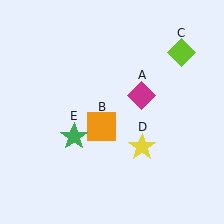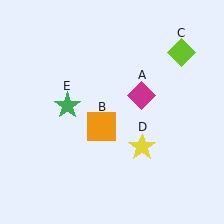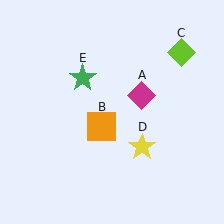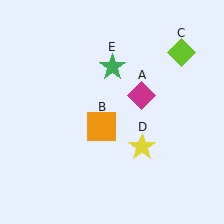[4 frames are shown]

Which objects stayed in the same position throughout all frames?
Magenta diamond (object A) and orange square (object B) and lime diamond (object C) and yellow star (object D) remained stationary.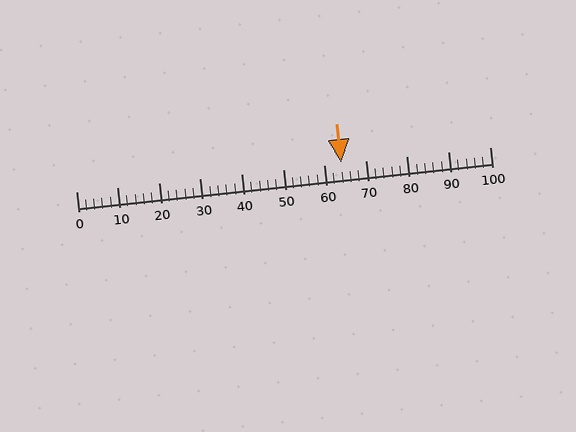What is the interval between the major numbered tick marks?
The major tick marks are spaced 10 units apart.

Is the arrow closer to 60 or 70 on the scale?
The arrow is closer to 60.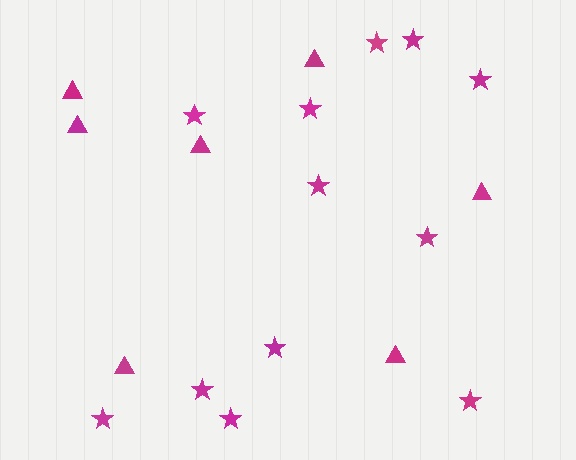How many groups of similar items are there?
There are 2 groups: one group of triangles (7) and one group of stars (12).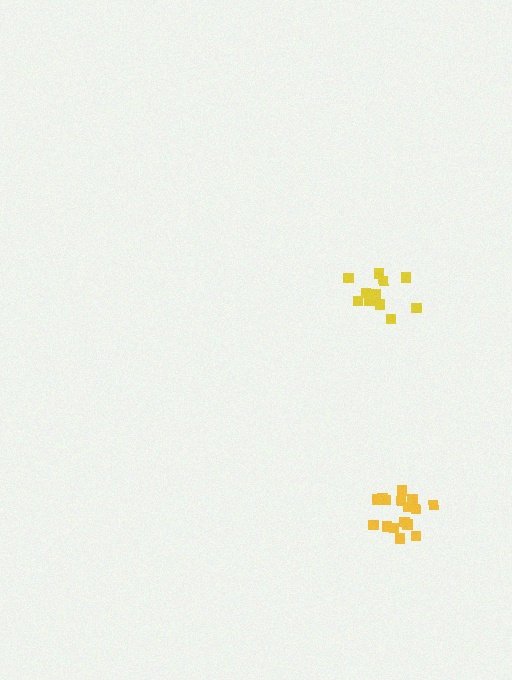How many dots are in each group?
Group 1: 11 dots, Group 2: 17 dots (28 total).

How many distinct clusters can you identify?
There are 2 distinct clusters.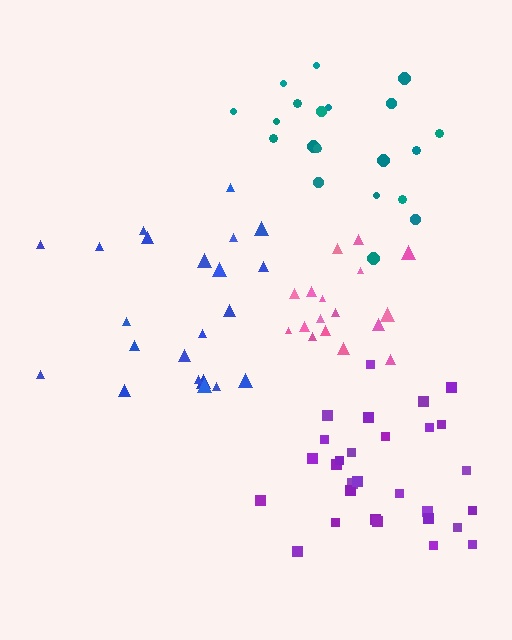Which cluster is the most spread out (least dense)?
Blue.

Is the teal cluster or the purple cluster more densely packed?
Teal.